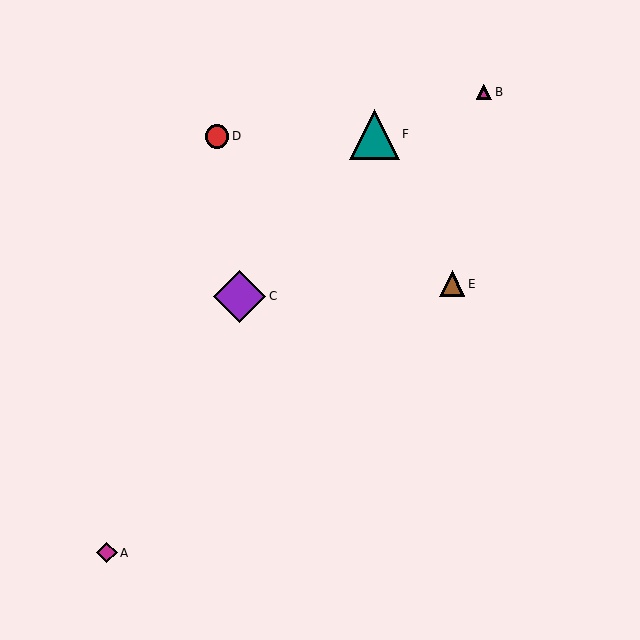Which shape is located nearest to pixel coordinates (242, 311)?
The purple diamond (labeled C) at (240, 296) is nearest to that location.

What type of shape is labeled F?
Shape F is a teal triangle.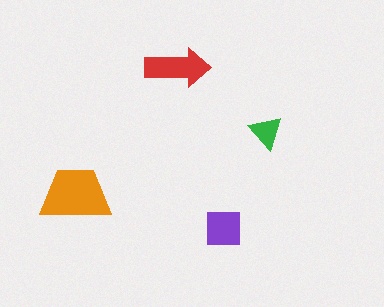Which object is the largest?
The orange trapezoid.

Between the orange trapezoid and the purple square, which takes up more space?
The orange trapezoid.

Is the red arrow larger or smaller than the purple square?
Larger.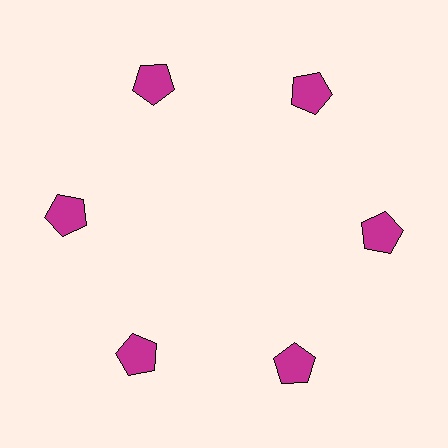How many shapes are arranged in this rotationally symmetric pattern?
There are 6 shapes, arranged in 6 groups of 1.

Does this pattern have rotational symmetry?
Yes, this pattern has 6-fold rotational symmetry. It looks the same after rotating 60 degrees around the center.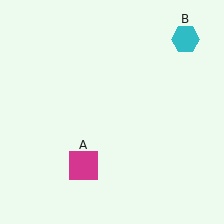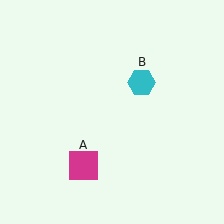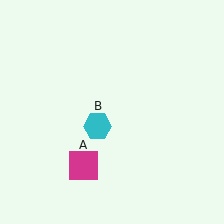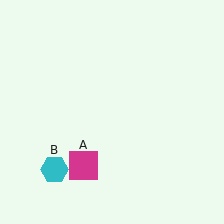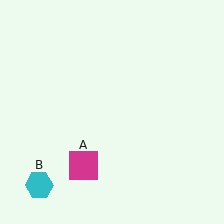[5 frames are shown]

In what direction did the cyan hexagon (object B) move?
The cyan hexagon (object B) moved down and to the left.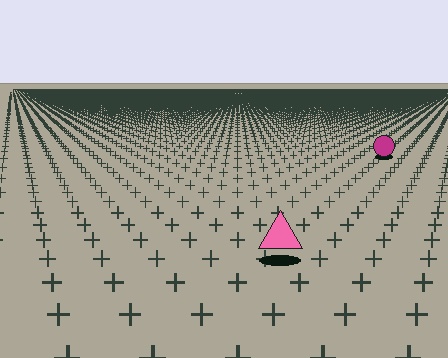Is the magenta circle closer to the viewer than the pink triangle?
No. The pink triangle is closer — you can tell from the texture gradient: the ground texture is coarser near it.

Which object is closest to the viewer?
The pink triangle is closest. The texture marks near it are larger and more spread out.